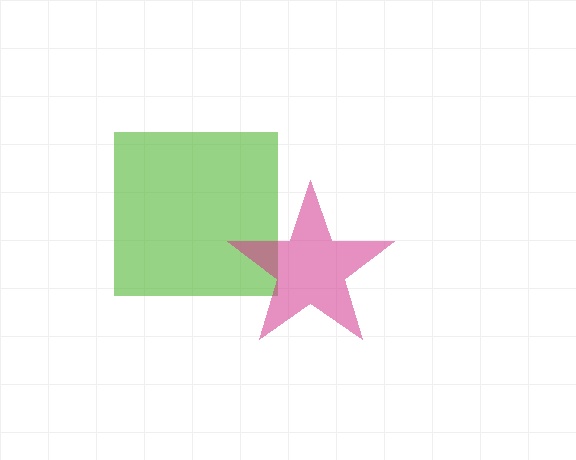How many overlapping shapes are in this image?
There are 2 overlapping shapes in the image.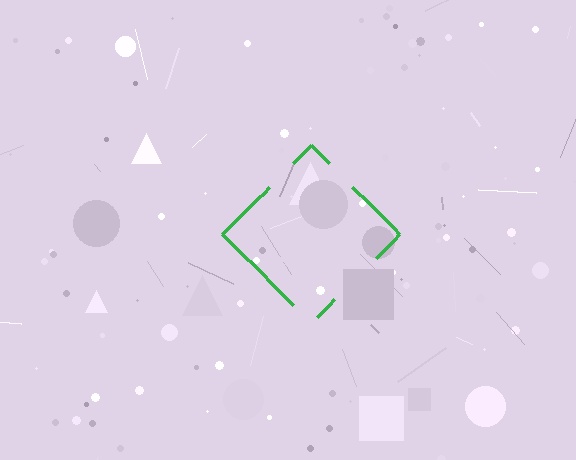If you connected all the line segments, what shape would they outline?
They would outline a diamond.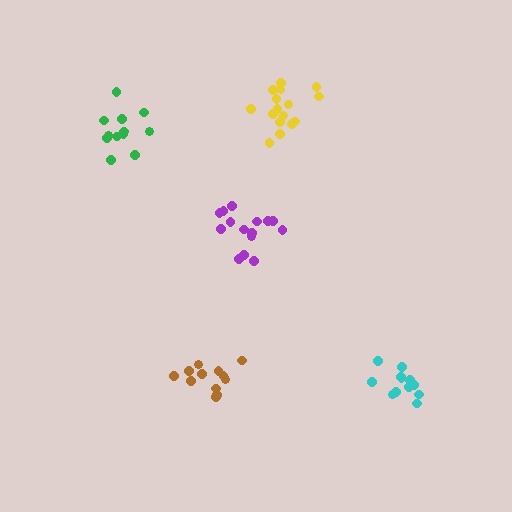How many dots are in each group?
Group 1: 17 dots, Group 2: 15 dots, Group 3: 12 dots, Group 4: 12 dots, Group 5: 12 dots (68 total).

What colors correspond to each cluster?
The clusters are colored: yellow, purple, green, brown, cyan.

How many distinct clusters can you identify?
There are 5 distinct clusters.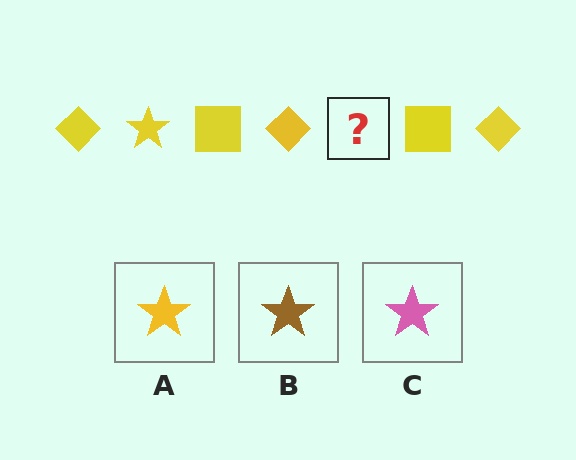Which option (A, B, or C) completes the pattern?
A.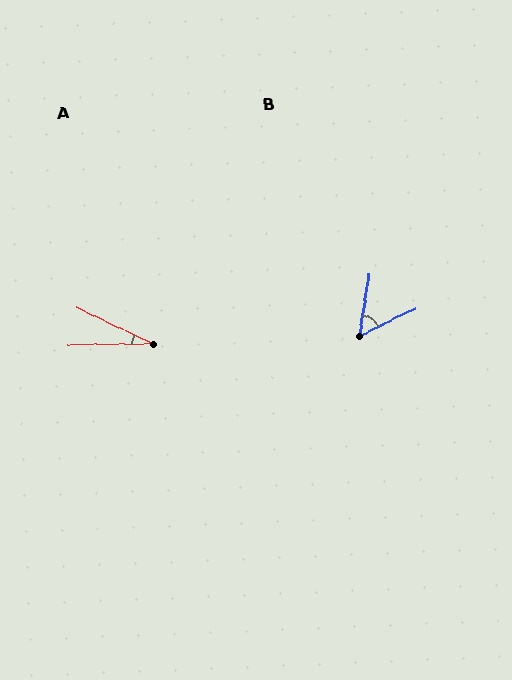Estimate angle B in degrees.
Approximately 55 degrees.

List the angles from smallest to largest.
A (26°), B (55°).